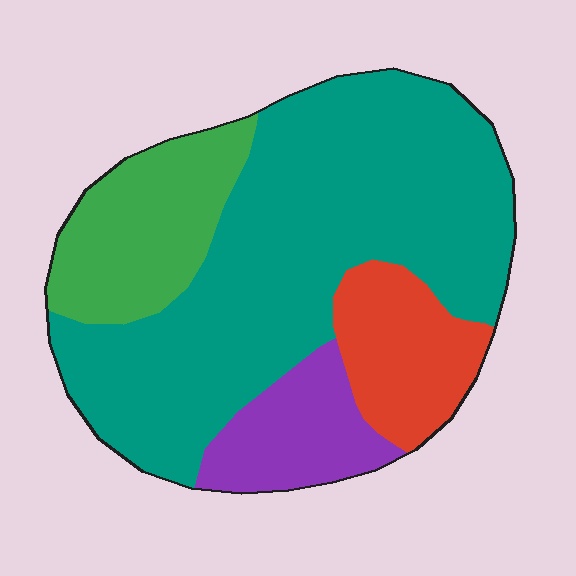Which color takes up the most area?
Teal, at roughly 60%.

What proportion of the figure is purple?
Purple covers 11% of the figure.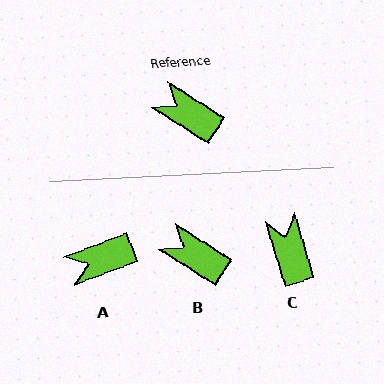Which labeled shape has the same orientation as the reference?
B.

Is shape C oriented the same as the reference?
No, it is off by about 40 degrees.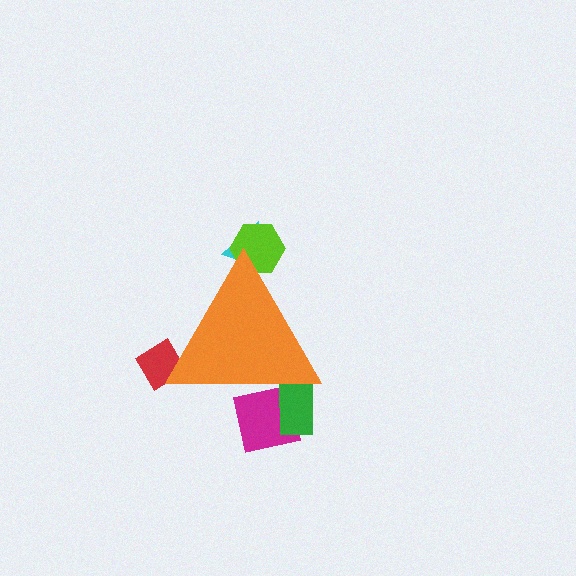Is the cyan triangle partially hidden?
Yes, the cyan triangle is partially hidden behind the orange triangle.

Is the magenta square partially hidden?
Yes, the magenta square is partially hidden behind the orange triangle.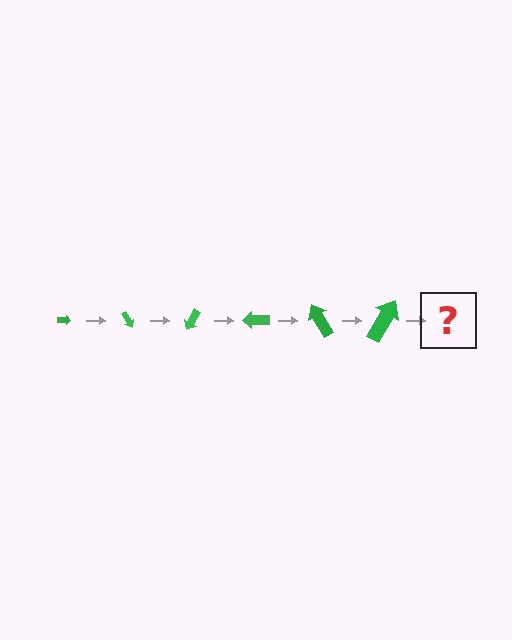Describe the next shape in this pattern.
It should be an arrow, larger than the previous one and rotated 360 degrees from the start.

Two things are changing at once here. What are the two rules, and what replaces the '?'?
The two rules are that the arrow grows larger each step and it rotates 60 degrees each step. The '?' should be an arrow, larger than the previous one and rotated 360 degrees from the start.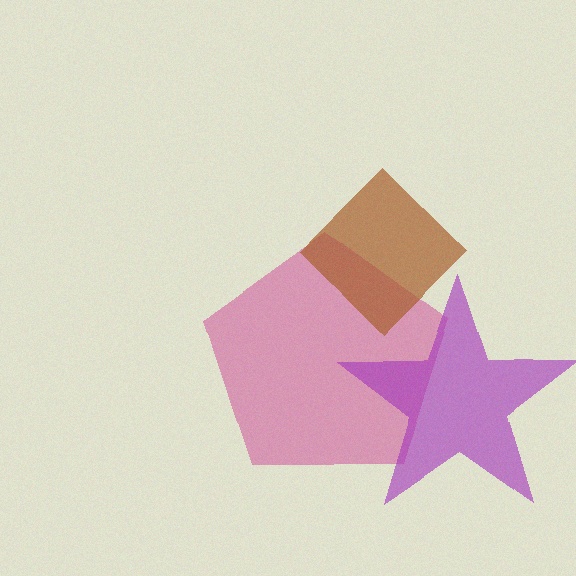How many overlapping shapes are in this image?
There are 3 overlapping shapes in the image.